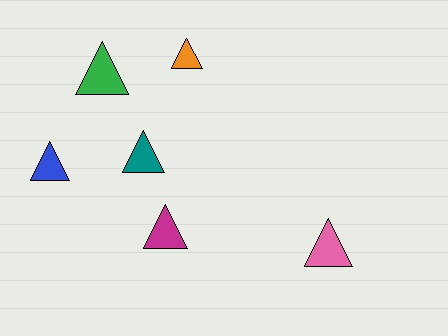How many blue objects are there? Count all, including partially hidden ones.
There is 1 blue object.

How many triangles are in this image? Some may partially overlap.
There are 6 triangles.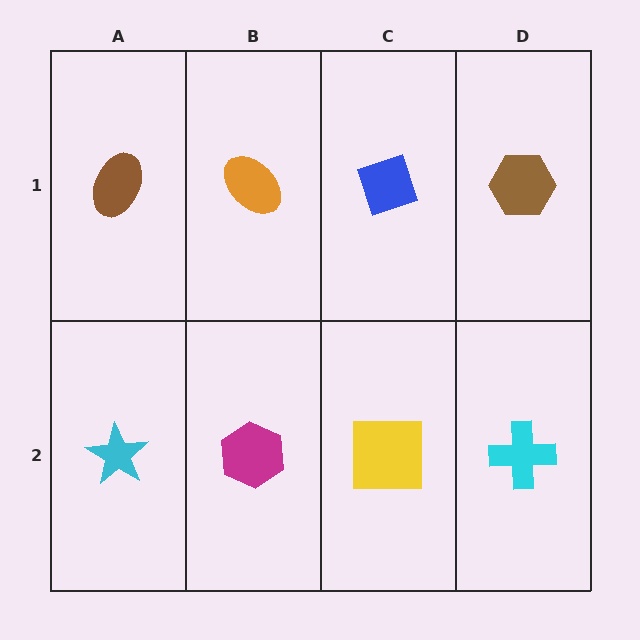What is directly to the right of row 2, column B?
A yellow square.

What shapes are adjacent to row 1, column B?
A magenta hexagon (row 2, column B), a brown ellipse (row 1, column A), a blue diamond (row 1, column C).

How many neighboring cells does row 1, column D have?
2.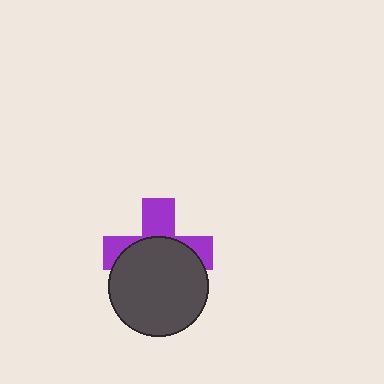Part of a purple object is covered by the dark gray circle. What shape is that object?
It is a cross.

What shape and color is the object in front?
The object in front is a dark gray circle.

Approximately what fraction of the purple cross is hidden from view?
Roughly 57% of the purple cross is hidden behind the dark gray circle.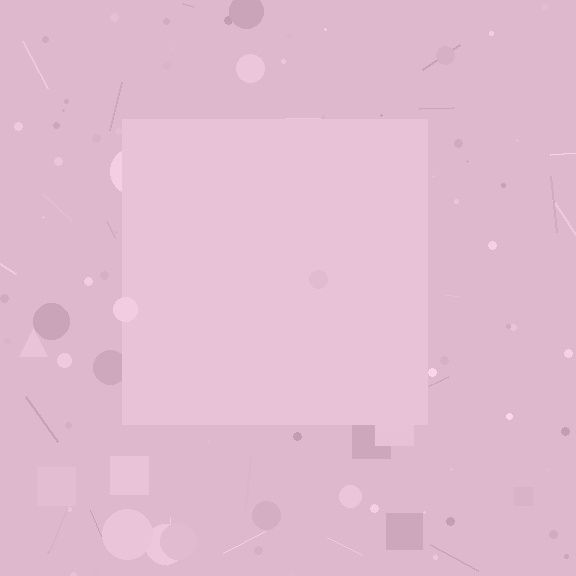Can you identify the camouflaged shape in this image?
The camouflaged shape is a square.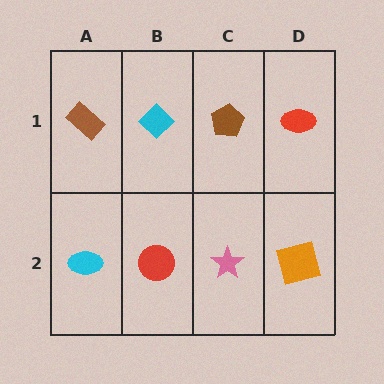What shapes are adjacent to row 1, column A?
A cyan ellipse (row 2, column A), a cyan diamond (row 1, column B).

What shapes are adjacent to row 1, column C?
A pink star (row 2, column C), a cyan diamond (row 1, column B), a red ellipse (row 1, column D).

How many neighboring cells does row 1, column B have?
3.